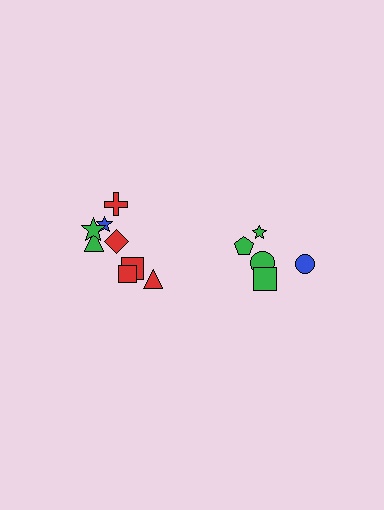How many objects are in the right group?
There are 5 objects.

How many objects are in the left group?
There are 8 objects.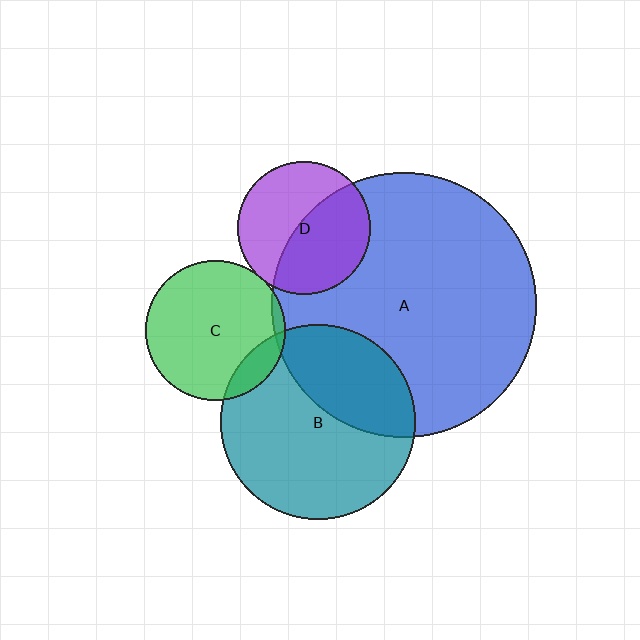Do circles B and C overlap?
Yes.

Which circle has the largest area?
Circle A (blue).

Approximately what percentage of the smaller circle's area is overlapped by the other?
Approximately 10%.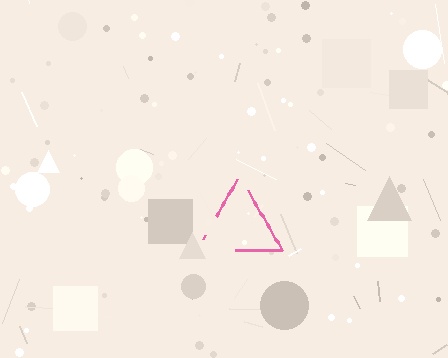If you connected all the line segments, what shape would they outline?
They would outline a triangle.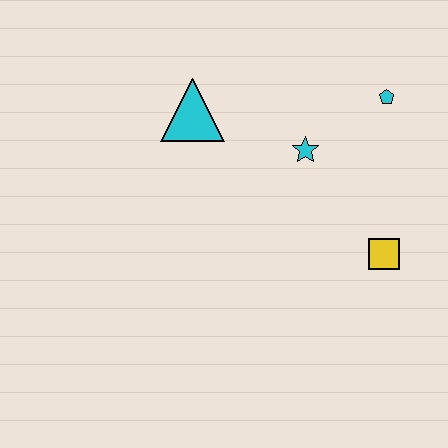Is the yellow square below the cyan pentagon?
Yes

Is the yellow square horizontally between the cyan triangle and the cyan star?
No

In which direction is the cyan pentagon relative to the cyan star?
The cyan pentagon is to the right of the cyan star.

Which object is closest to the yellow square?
The cyan star is closest to the yellow square.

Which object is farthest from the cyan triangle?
The yellow square is farthest from the cyan triangle.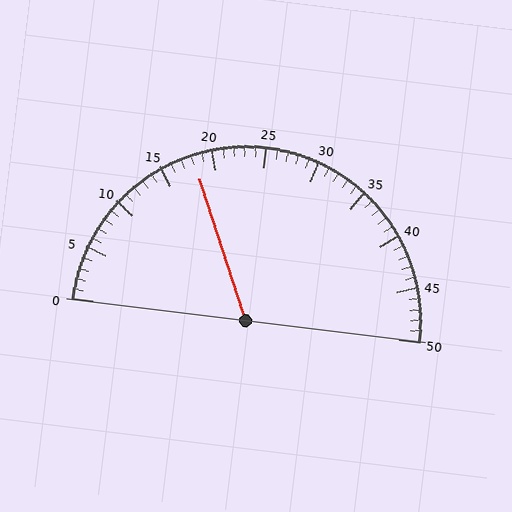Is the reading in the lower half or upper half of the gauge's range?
The reading is in the lower half of the range (0 to 50).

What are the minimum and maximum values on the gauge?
The gauge ranges from 0 to 50.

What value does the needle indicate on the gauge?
The needle indicates approximately 18.